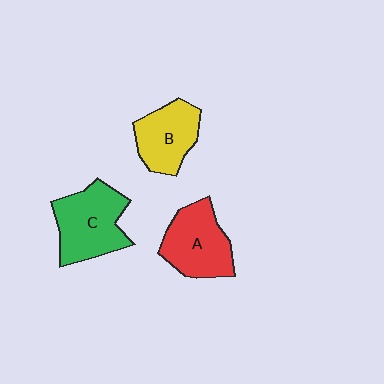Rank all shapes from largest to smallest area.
From largest to smallest: C (green), A (red), B (yellow).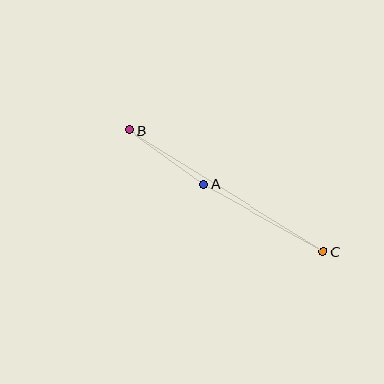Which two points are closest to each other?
Points A and B are closest to each other.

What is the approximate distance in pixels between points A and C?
The distance between A and C is approximately 137 pixels.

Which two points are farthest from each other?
Points B and C are farthest from each other.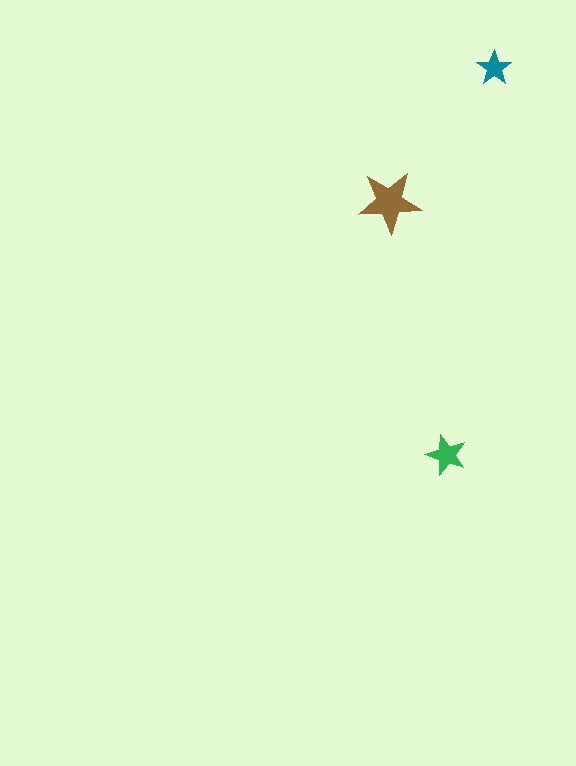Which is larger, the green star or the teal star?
The green one.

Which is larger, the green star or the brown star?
The brown one.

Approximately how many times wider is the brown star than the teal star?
About 2 times wider.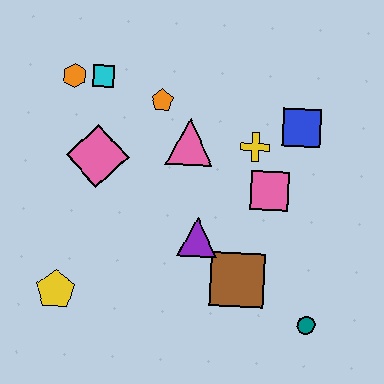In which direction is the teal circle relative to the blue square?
The teal circle is below the blue square.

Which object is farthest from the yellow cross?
The yellow pentagon is farthest from the yellow cross.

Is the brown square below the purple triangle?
Yes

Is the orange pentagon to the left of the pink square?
Yes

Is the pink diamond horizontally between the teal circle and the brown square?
No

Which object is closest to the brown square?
The purple triangle is closest to the brown square.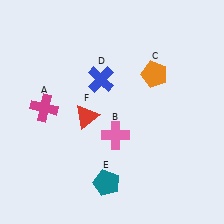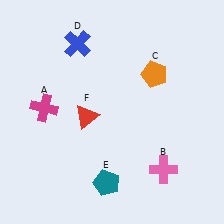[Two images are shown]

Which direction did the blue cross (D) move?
The blue cross (D) moved up.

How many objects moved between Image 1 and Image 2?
2 objects moved between the two images.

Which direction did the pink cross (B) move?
The pink cross (B) moved right.